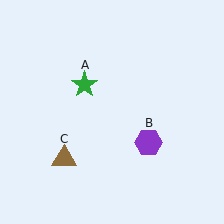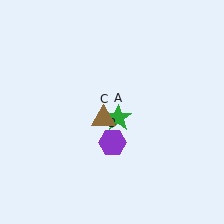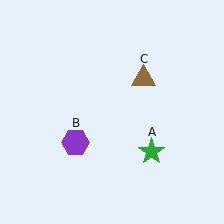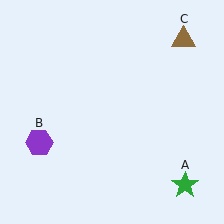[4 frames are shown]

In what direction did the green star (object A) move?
The green star (object A) moved down and to the right.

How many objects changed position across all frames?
3 objects changed position: green star (object A), purple hexagon (object B), brown triangle (object C).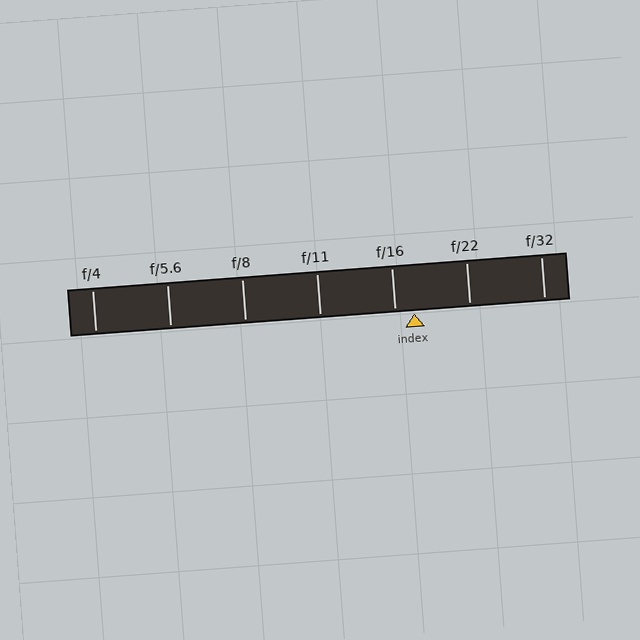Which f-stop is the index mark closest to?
The index mark is closest to f/16.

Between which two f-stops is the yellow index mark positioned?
The index mark is between f/16 and f/22.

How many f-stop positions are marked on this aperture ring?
There are 7 f-stop positions marked.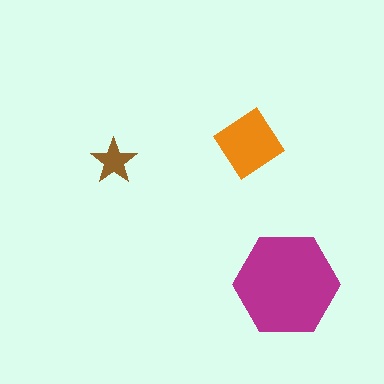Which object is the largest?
The magenta hexagon.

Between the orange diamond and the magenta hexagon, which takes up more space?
The magenta hexagon.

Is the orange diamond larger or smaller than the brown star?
Larger.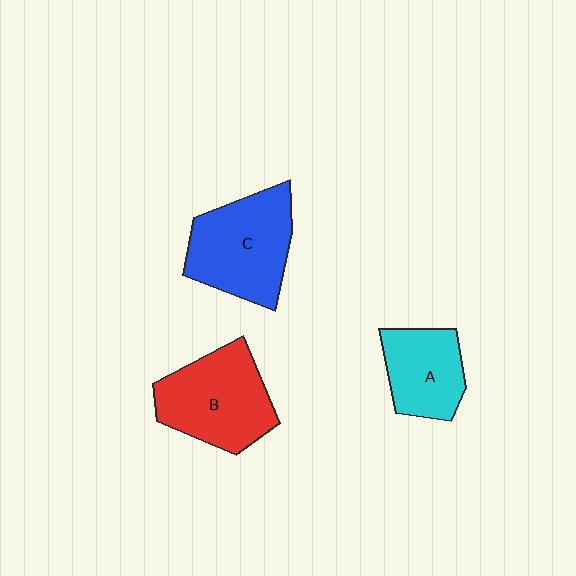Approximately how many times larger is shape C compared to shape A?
Approximately 1.5 times.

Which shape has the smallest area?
Shape A (cyan).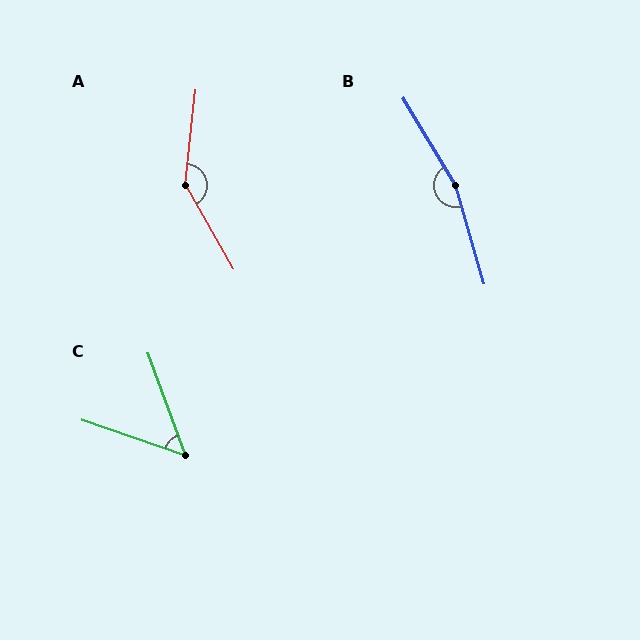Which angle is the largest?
B, at approximately 165 degrees.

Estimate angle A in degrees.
Approximately 144 degrees.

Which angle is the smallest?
C, at approximately 51 degrees.